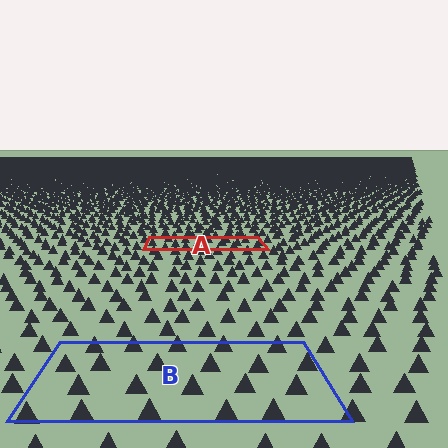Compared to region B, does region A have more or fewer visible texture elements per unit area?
Region A has more texture elements per unit area — they are packed more densely because it is farther away.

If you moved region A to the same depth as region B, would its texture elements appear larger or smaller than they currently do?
They would appear larger. At a closer depth, the same texture elements are projected at a bigger on-screen size.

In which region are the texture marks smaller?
The texture marks are smaller in region A, because it is farther away.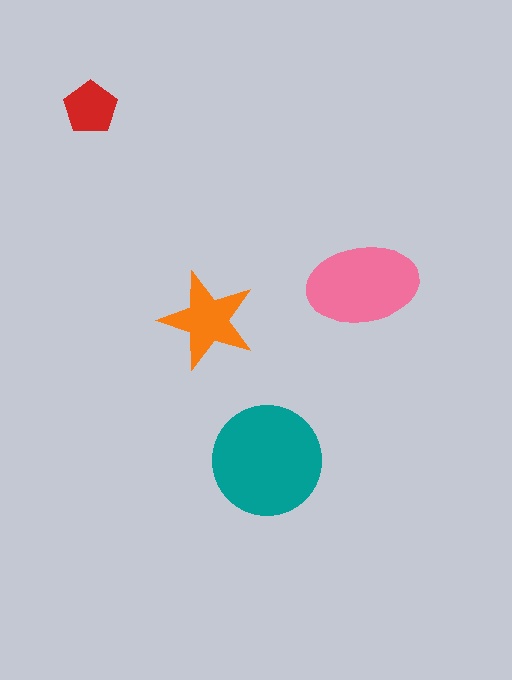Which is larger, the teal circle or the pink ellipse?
The teal circle.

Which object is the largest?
The teal circle.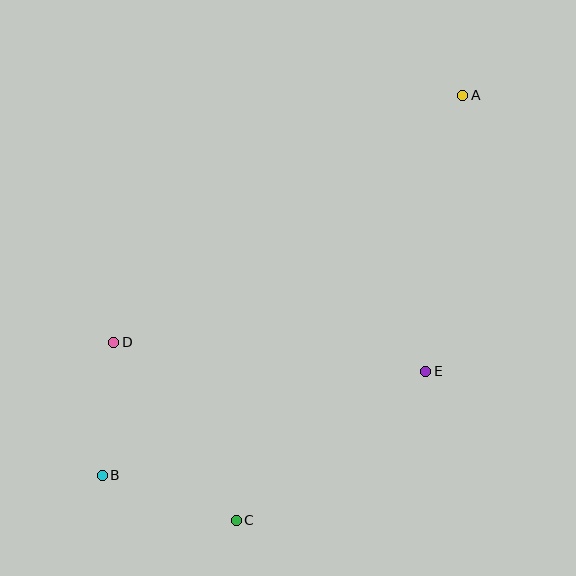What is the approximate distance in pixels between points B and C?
The distance between B and C is approximately 141 pixels.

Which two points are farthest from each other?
Points A and B are farthest from each other.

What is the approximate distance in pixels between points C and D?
The distance between C and D is approximately 216 pixels.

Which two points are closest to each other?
Points B and D are closest to each other.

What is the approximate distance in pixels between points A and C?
The distance between A and C is approximately 482 pixels.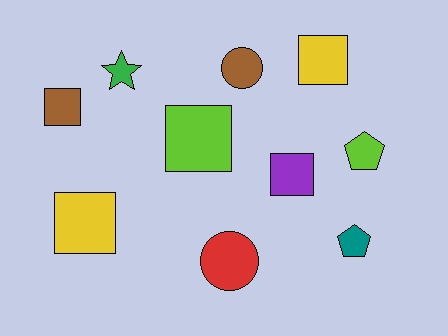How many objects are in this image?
There are 10 objects.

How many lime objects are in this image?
There are 2 lime objects.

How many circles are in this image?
There are 2 circles.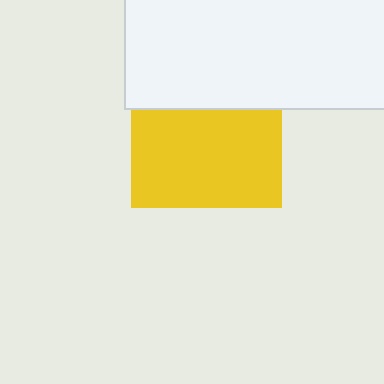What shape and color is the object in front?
The object in front is a white rectangle.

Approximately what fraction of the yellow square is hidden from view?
Roughly 35% of the yellow square is hidden behind the white rectangle.